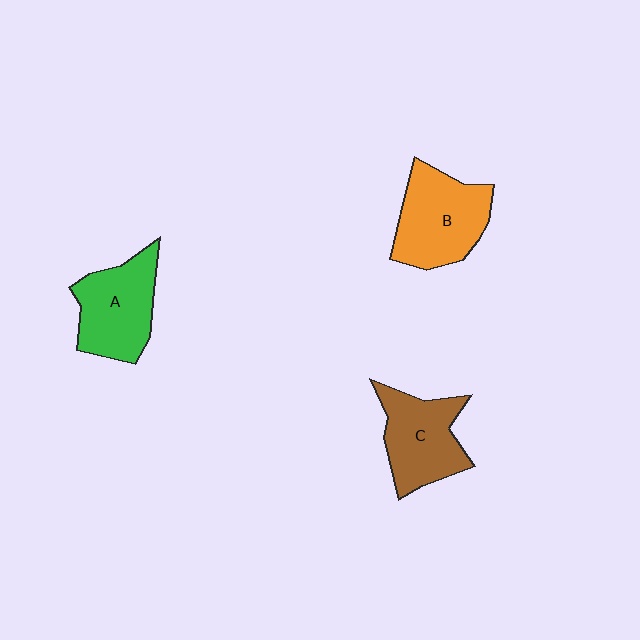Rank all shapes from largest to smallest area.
From largest to smallest: B (orange), A (green), C (brown).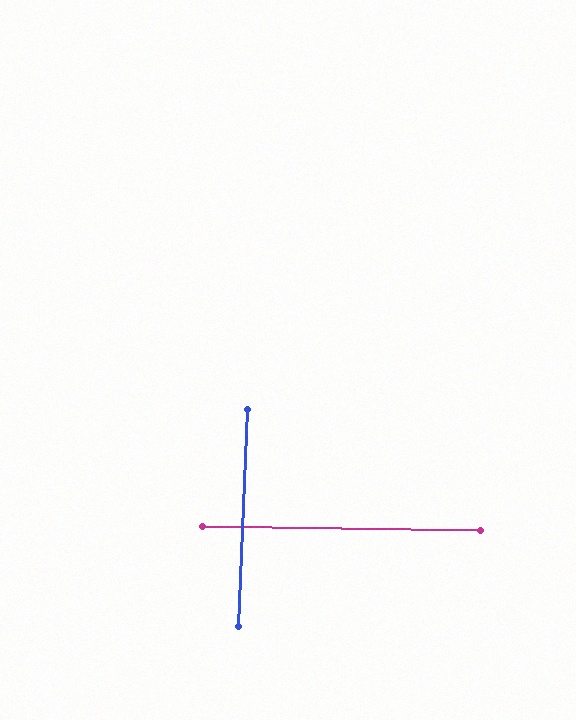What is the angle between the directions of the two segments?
Approximately 88 degrees.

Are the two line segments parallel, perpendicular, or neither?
Perpendicular — they meet at approximately 88°.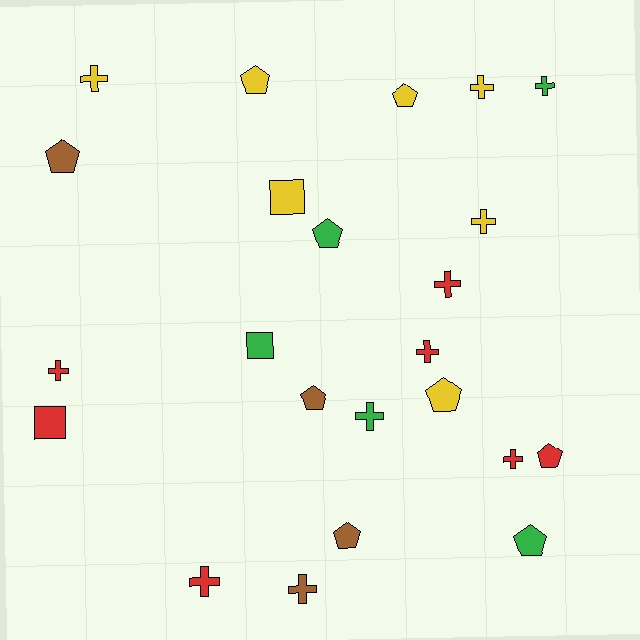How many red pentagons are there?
There is 1 red pentagon.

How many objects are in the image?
There are 23 objects.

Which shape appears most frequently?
Cross, with 11 objects.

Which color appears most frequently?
Yellow, with 7 objects.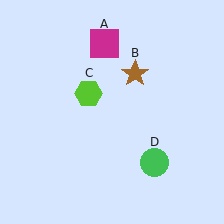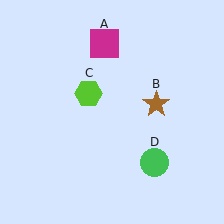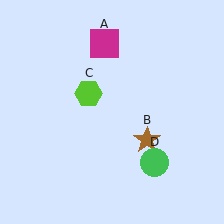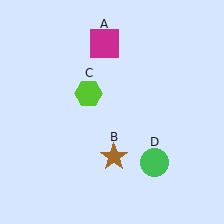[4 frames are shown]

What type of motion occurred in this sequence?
The brown star (object B) rotated clockwise around the center of the scene.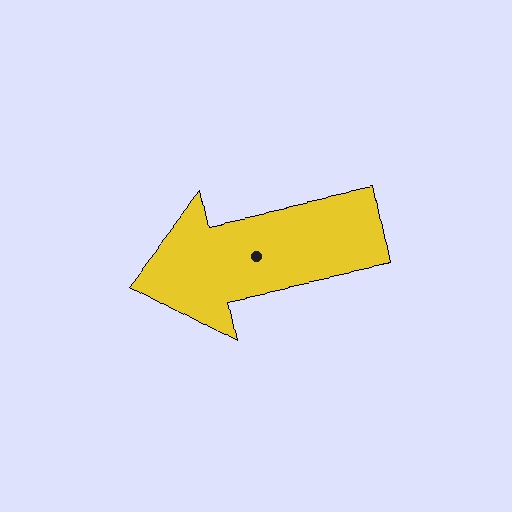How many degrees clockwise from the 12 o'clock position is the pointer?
Approximately 258 degrees.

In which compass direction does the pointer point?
West.